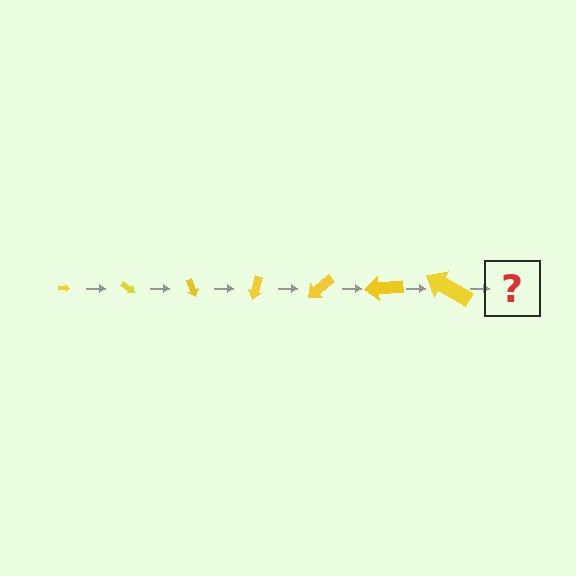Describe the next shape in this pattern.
It should be an arrow, larger than the previous one and rotated 245 degrees from the start.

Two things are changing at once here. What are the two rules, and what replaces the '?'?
The two rules are that the arrow grows larger each step and it rotates 35 degrees each step. The '?' should be an arrow, larger than the previous one and rotated 245 degrees from the start.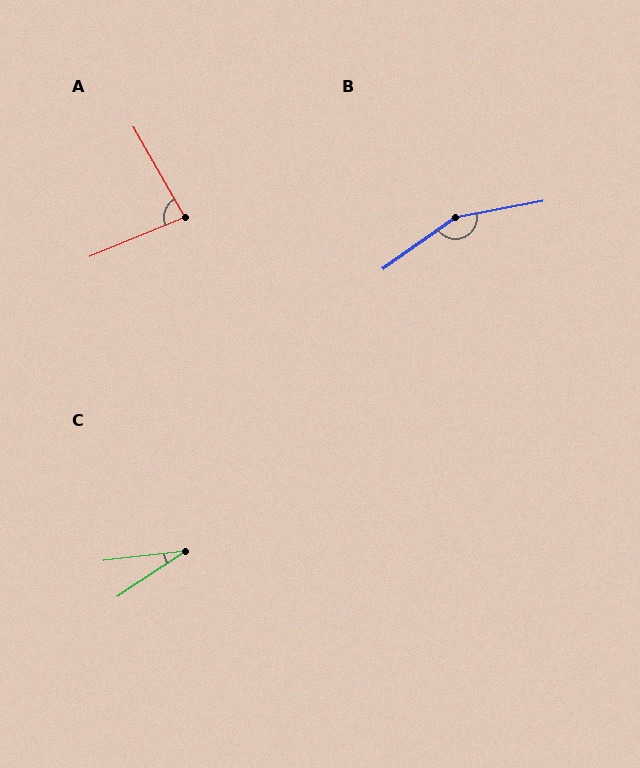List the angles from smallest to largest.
C (27°), A (83°), B (155°).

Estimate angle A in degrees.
Approximately 83 degrees.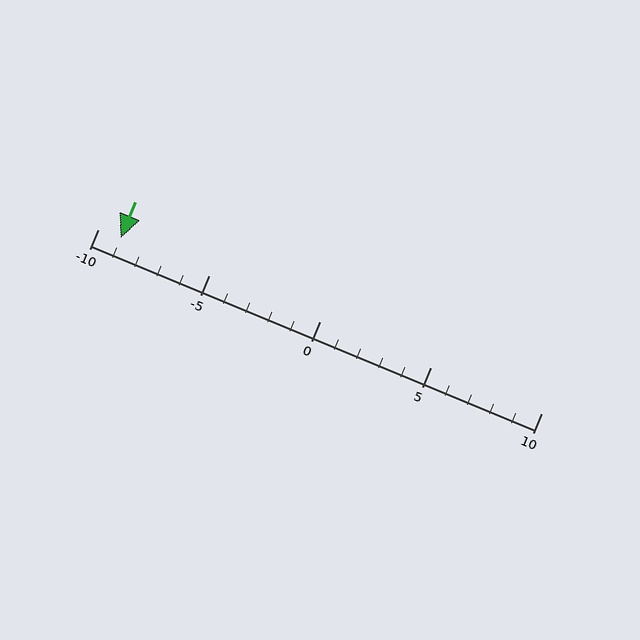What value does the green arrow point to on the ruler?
The green arrow points to approximately -9.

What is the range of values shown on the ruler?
The ruler shows values from -10 to 10.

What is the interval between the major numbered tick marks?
The major tick marks are spaced 5 units apart.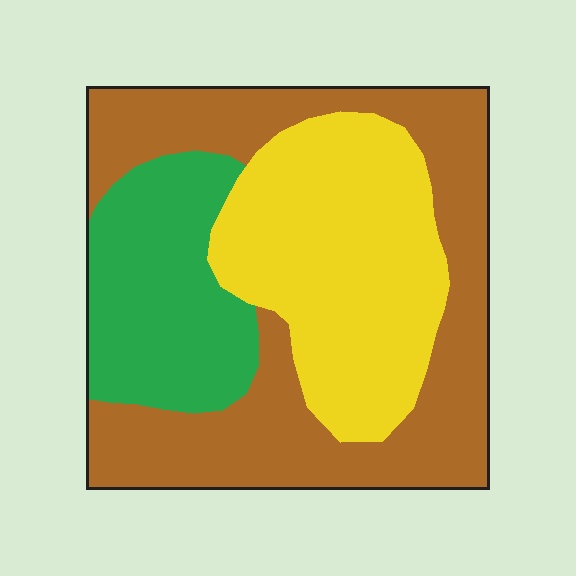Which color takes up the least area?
Green, at roughly 20%.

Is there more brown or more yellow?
Brown.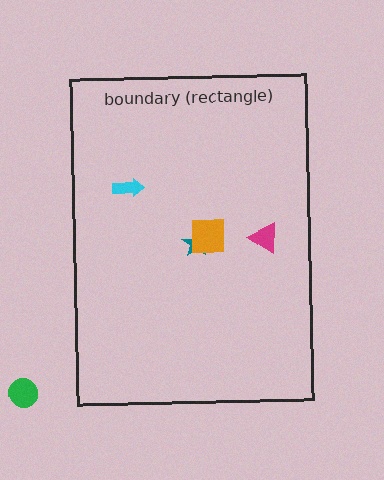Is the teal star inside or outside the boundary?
Inside.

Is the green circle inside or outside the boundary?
Outside.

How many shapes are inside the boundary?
4 inside, 1 outside.